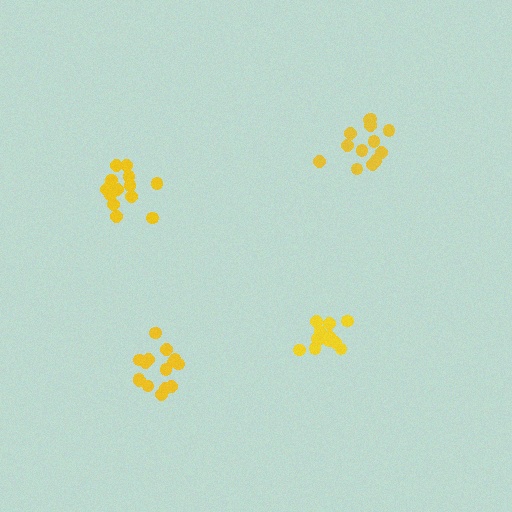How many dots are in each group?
Group 1: 15 dots, Group 2: 13 dots, Group 3: 15 dots, Group 4: 15 dots (58 total).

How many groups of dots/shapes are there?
There are 4 groups.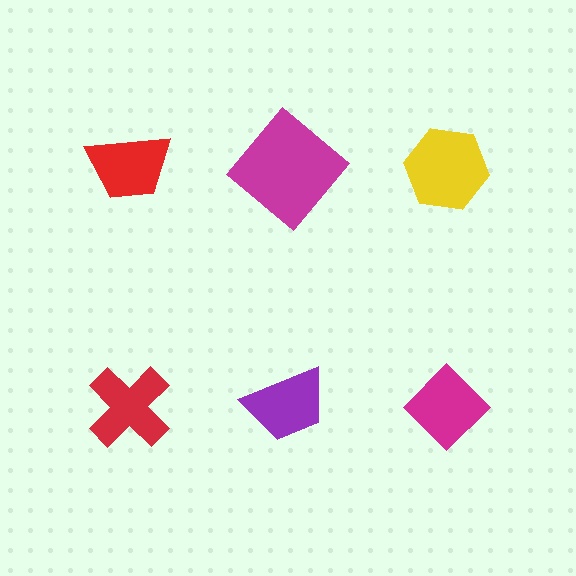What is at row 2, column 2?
A purple trapezoid.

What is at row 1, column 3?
A yellow hexagon.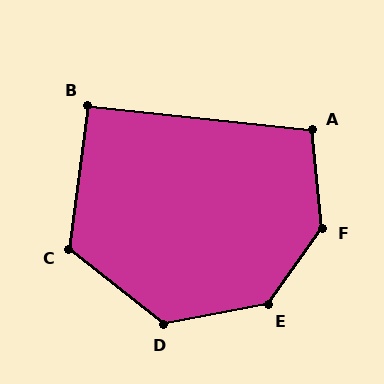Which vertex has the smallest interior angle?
B, at approximately 91 degrees.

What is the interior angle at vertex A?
Approximately 102 degrees (obtuse).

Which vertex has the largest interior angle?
F, at approximately 139 degrees.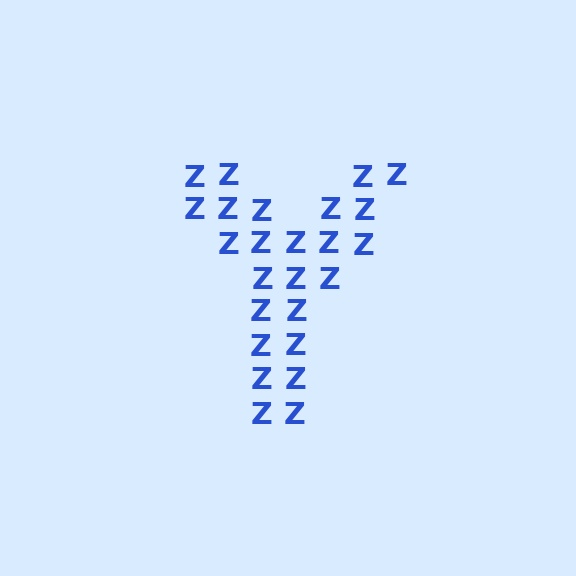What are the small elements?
The small elements are letter Z's.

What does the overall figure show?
The overall figure shows the letter Y.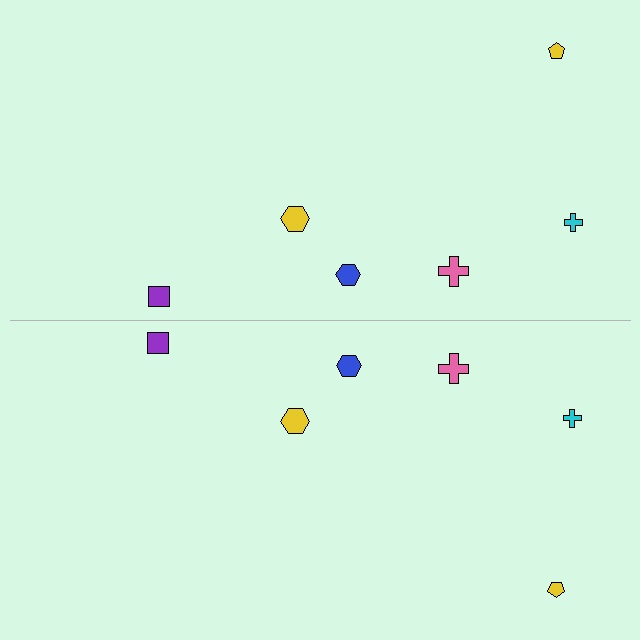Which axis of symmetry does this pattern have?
The pattern has a horizontal axis of symmetry running through the center of the image.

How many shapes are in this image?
There are 12 shapes in this image.